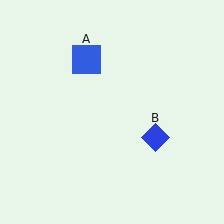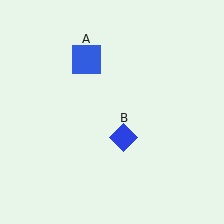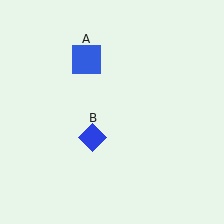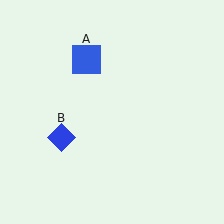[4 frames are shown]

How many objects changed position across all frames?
1 object changed position: blue diamond (object B).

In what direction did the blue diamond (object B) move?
The blue diamond (object B) moved left.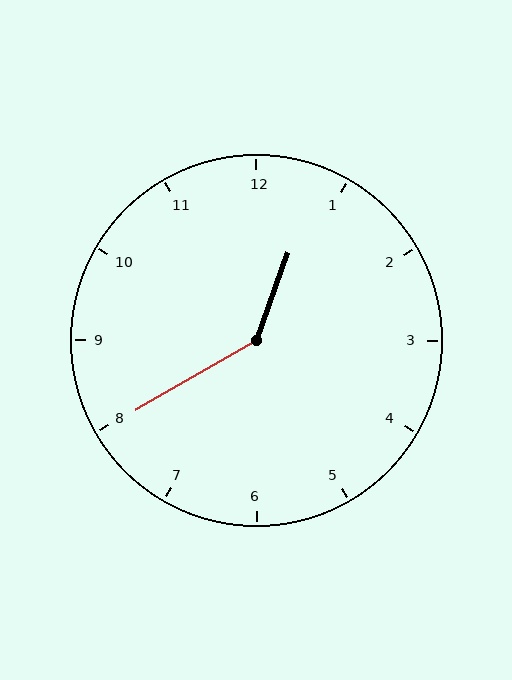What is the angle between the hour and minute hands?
Approximately 140 degrees.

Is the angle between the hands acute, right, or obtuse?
It is obtuse.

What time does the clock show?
12:40.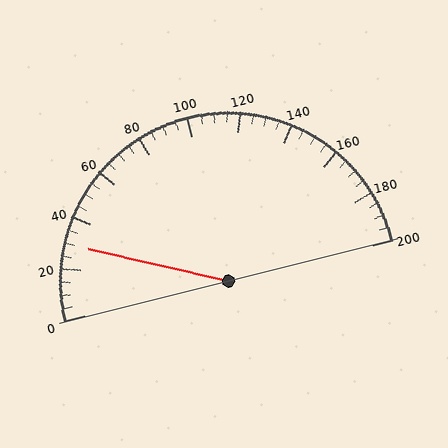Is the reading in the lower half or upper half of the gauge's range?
The reading is in the lower half of the range (0 to 200).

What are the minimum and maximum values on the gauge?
The gauge ranges from 0 to 200.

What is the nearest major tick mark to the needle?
The nearest major tick mark is 40.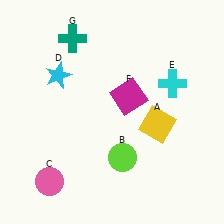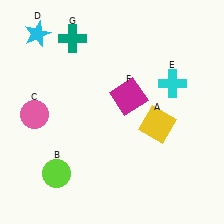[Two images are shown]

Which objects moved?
The objects that moved are: the lime circle (B), the pink circle (C), the cyan star (D).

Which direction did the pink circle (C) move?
The pink circle (C) moved up.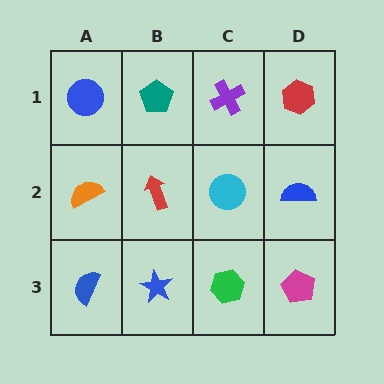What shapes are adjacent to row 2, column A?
A blue circle (row 1, column A), a blue semicircle (row 3, column A), a red arrow (row 2, column B).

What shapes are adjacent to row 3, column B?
A red arrow (row 2, column B), a blue semicircle (row 3, column A), a green hexagon (row 3, column C).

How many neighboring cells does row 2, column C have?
4.